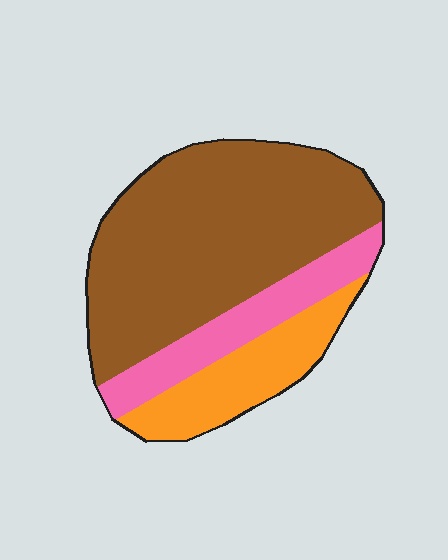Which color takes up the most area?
Brown, at roughly 65%.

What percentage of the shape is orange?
Orange takes up about one fifth (1/5) of the shape.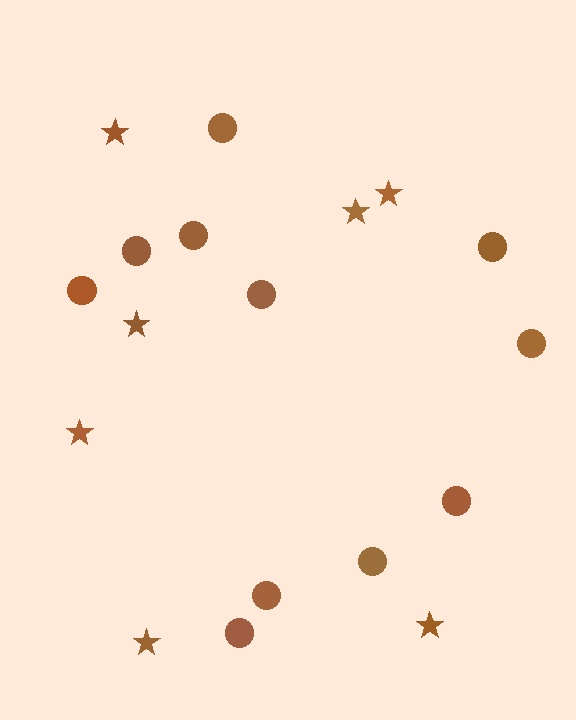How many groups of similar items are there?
There are 2 groups: one group of circles (11) and one group of stars (7).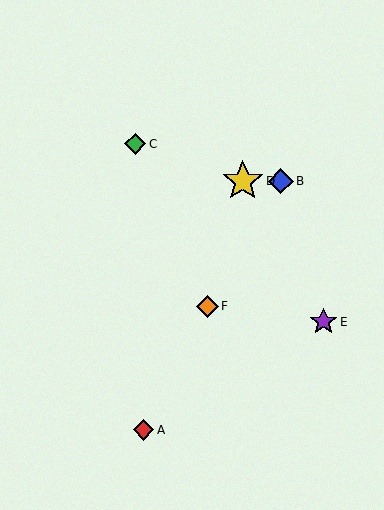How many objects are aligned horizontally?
2 objects (B, D) are aligned horizontally.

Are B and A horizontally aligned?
No, B is at y≈181 and A is at y≈430.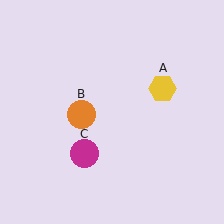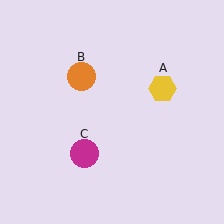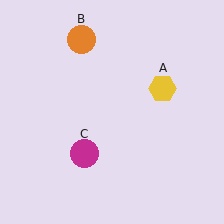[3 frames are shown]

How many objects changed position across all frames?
1 object changed position: orange circle (object B).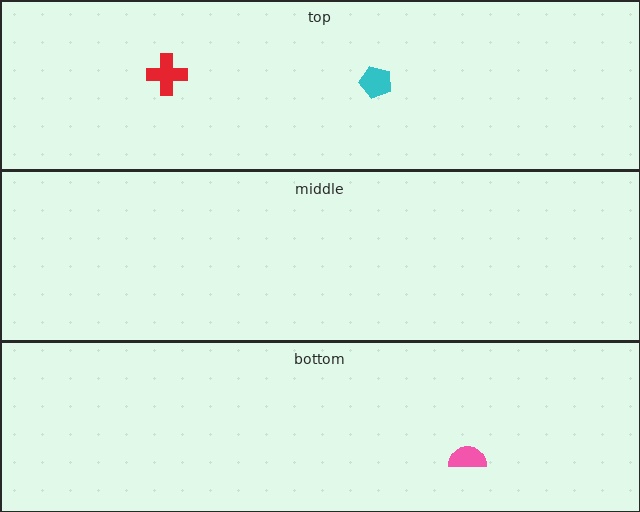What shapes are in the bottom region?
The pink semicircle.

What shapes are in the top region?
The cyan pentagon, the red cross.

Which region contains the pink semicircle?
The bottom region.